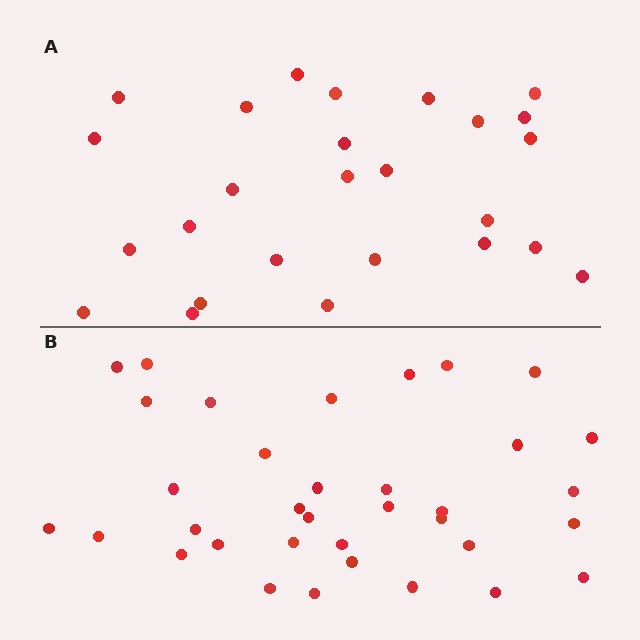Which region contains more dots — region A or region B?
Region B (the bottom region) has more dots.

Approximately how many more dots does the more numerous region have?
Region B has roughly 8 or so more dots than region A.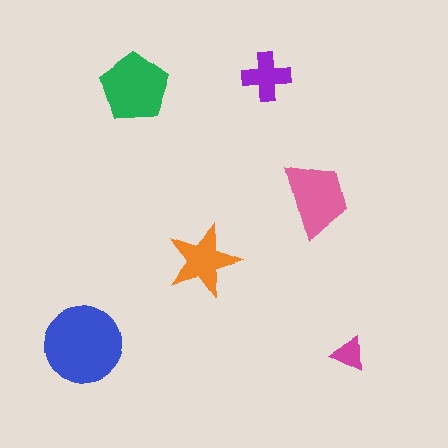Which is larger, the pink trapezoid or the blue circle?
The blue circle.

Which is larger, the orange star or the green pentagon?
The green pentagon.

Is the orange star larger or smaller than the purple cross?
Larger.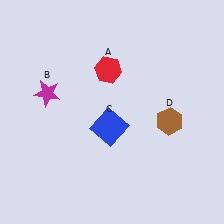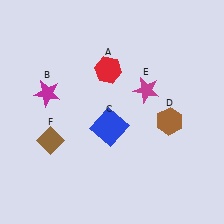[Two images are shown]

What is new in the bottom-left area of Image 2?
A brown diamond (F) was added in the bottom-left area of Image 2.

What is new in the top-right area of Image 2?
A magenta star (E) was added in the top-right area of Image 2.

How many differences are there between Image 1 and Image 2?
There are 2 differences between the two images.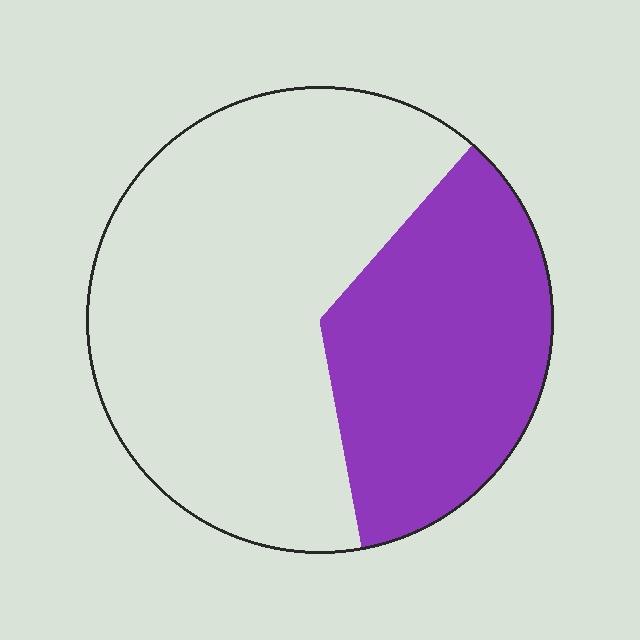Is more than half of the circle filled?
No.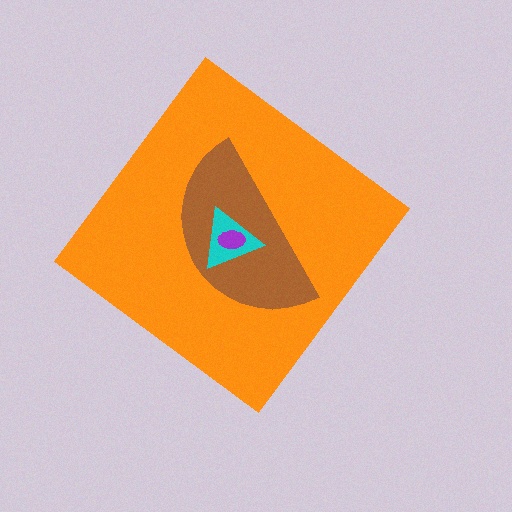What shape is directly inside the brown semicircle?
The cyan triangle.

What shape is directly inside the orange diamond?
The brown semicircle.